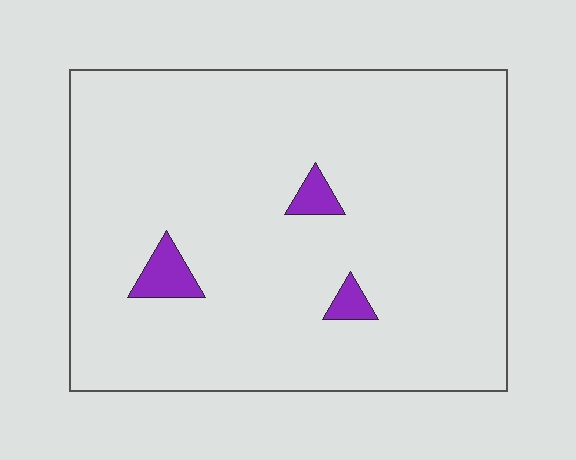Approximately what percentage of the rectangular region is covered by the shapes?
Approximately 5%.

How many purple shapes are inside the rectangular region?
3.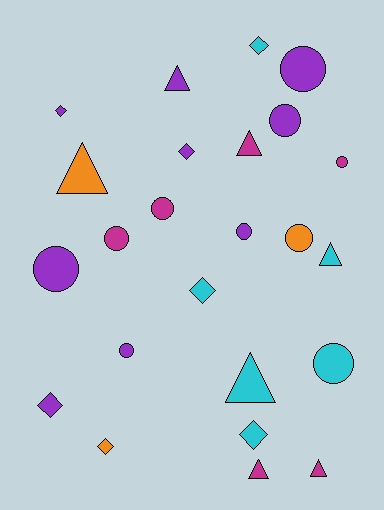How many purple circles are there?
There are 5 purple circles.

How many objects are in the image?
There are 24 objects.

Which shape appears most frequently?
Circle, with 10 objects.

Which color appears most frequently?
Purple, with 9 objects.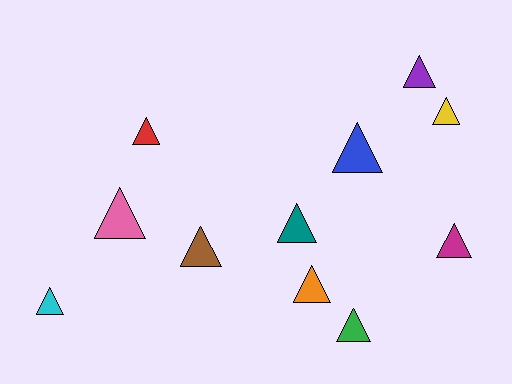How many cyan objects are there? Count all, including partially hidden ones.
There is 1 cyan object.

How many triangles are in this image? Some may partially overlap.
There are 11 triangles.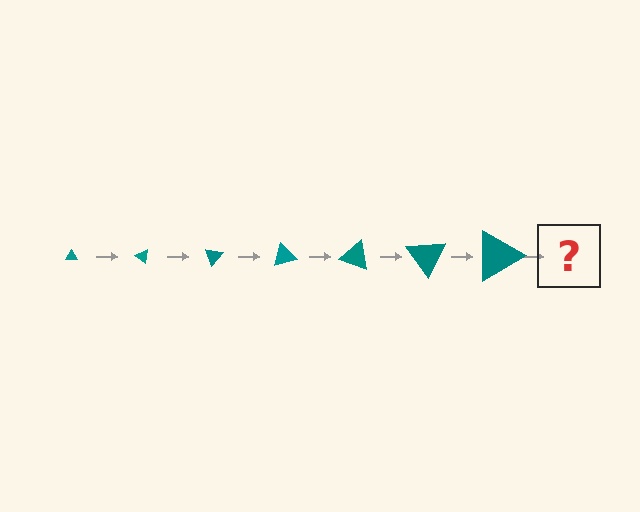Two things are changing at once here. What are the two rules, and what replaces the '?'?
The two rules are that the triangle grows larger each step and it rotates 35 degrees each step. The '?' should be a triangle, larger than the previous one and rotated 245 degrees from the start.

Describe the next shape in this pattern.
It should be a triangle, larger than the previous one and rotated 245 degrees from the start.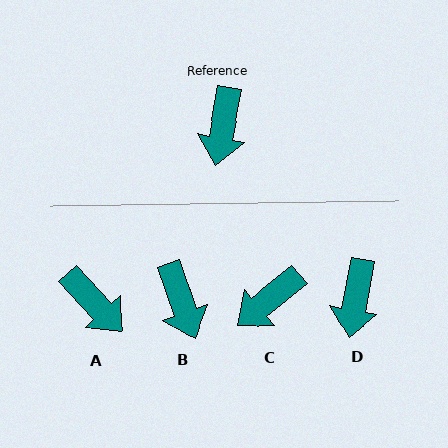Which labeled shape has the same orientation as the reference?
D.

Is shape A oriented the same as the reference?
No, it is off by about 53 degrees.